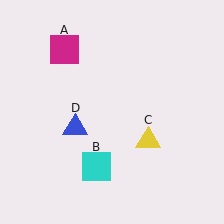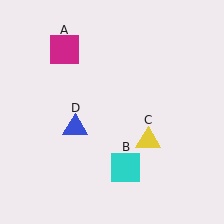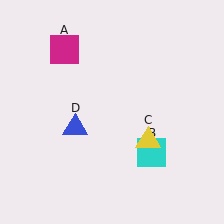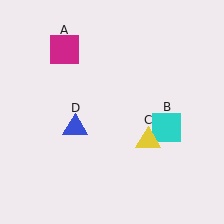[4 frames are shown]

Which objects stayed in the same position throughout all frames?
Magenta square (object A) and yellow triangle (object C) and blue triangle (object D) remained stationary.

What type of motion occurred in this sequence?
The cyan square (object B) rotated counterclockwise around the center of the scene.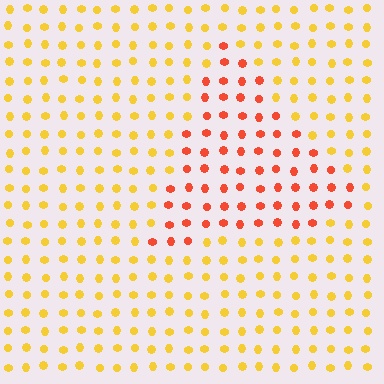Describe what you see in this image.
The image is filled with small yellow elements in a uniform arrangement. A triangle-shaped region is visible where the elements are tinted to a slightly different hue, forming a subtle color boundary.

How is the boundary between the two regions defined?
The boundary is defined purely by a slight shift in hue (about 40 degrees). Spacing, size, and orientation are identical on both sides.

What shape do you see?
I see a triangle.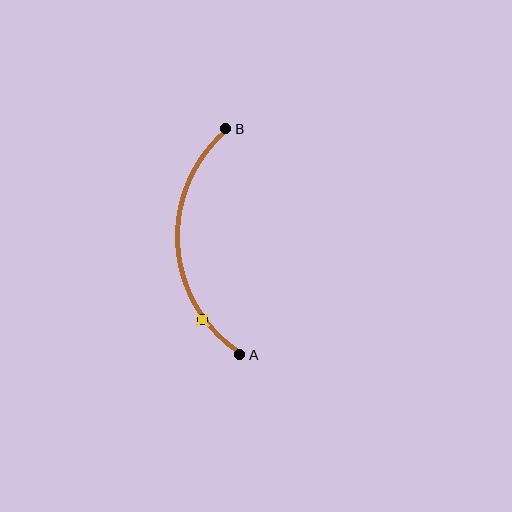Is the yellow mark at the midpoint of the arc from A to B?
No. The yellow mark lies on the arc but is closer to endpoint A. The arc midpoint would be at the point on the curve equidistant along the arc from both A and B.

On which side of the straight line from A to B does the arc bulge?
The arc bulges to the left of the straight line connecting A and B.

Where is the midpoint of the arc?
The arc midpoint is the point on the curve farthest from the straight line joining A and B. It sits to the left of that line.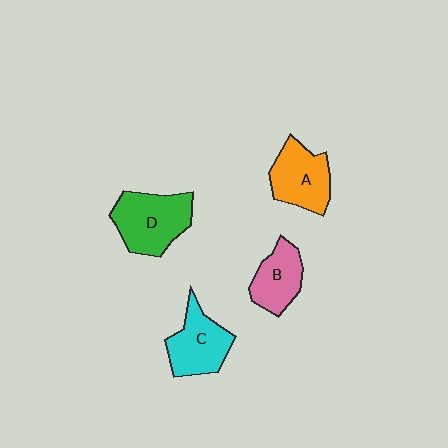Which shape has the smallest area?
Shape B (pink).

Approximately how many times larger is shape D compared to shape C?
Approximately 1.2 times.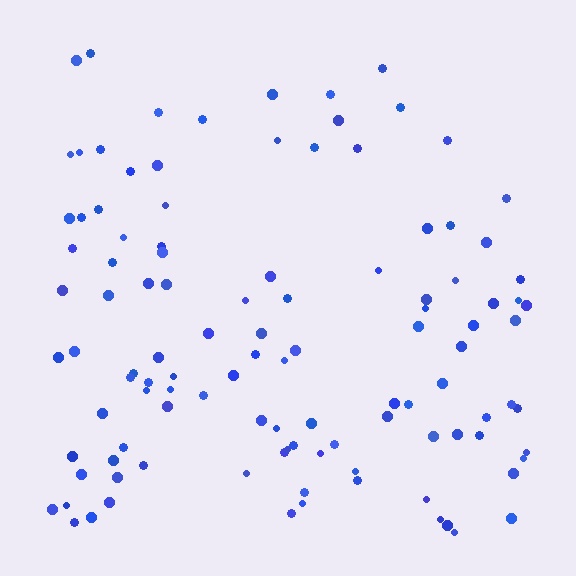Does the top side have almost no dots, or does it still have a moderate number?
Still a moderate number, just noticeably fewer than the bottom.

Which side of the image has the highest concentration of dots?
The bottom.